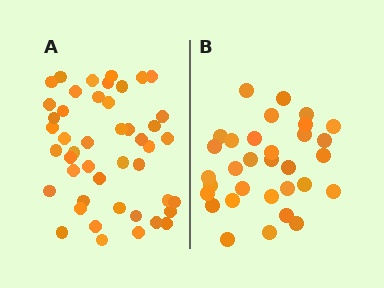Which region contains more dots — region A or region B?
Region A (the left region) has more dots.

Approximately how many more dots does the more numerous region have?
Region A has approximately 15 more dots than region B.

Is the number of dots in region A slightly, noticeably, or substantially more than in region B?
Region A has noticeably more, but not dramatically so. The ratio is roughly 1.4 to 1.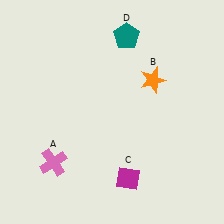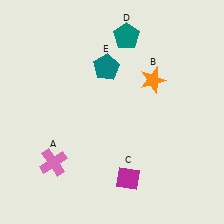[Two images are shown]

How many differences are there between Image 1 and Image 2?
There is 1 difference between the two images.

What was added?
A teal pentagon (E) was added in Image 2.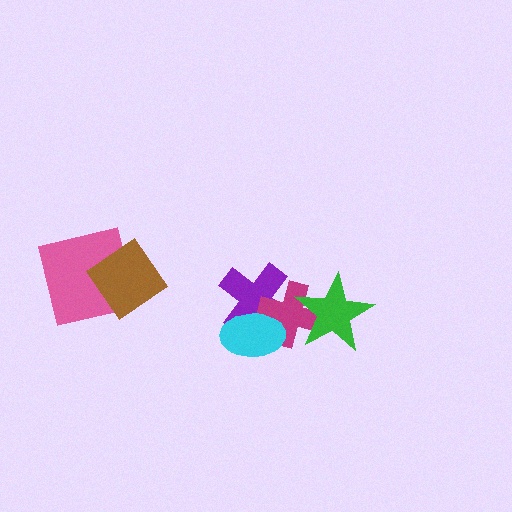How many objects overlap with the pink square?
1 object overlaps with the pink square.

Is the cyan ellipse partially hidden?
No, no other shape covers it.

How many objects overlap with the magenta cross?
3 objects overlap with the magenta cross.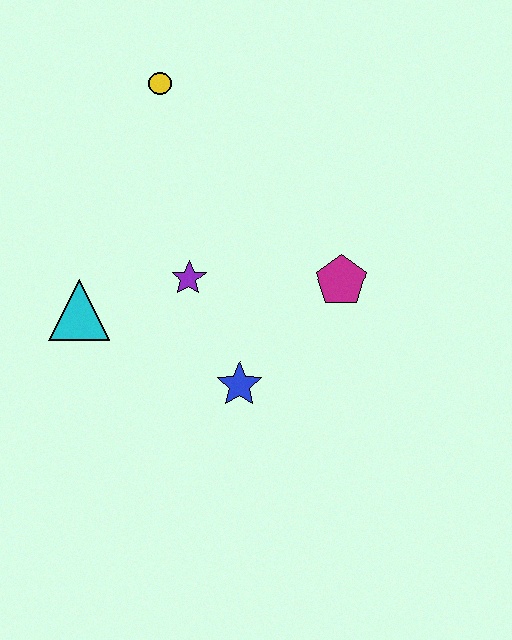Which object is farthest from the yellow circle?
The blue star is farthest from the yellow circle.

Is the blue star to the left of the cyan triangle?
No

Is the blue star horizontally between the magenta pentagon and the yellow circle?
Yes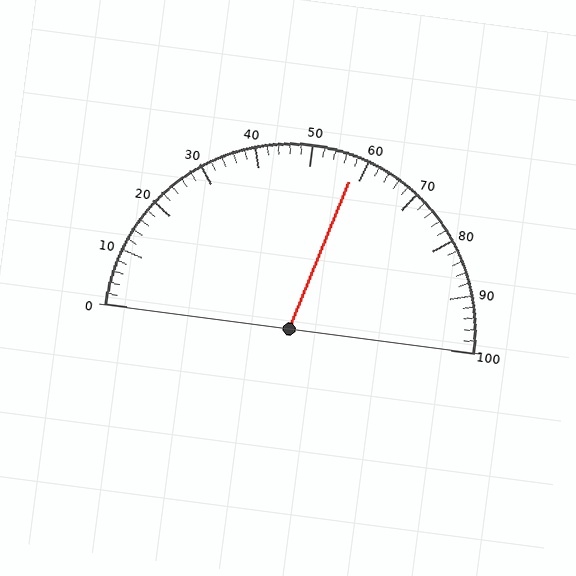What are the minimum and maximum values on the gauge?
The gauge ranges from 0 to 100.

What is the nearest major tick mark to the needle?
The nearest major tick mark is 60.